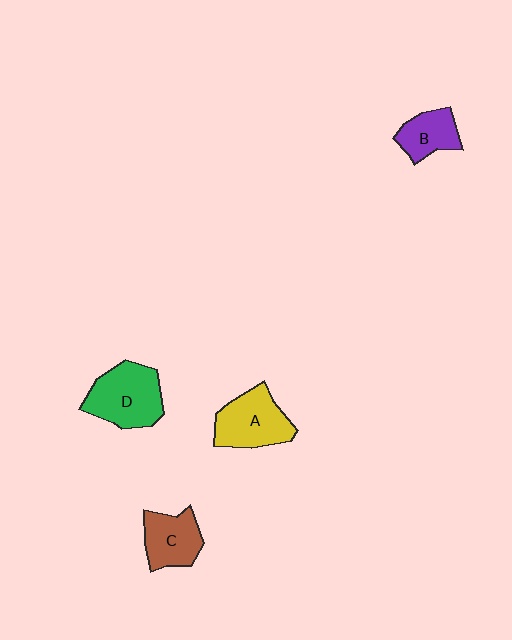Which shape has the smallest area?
Shape B (purple).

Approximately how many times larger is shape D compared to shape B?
Approximately 1.7 times.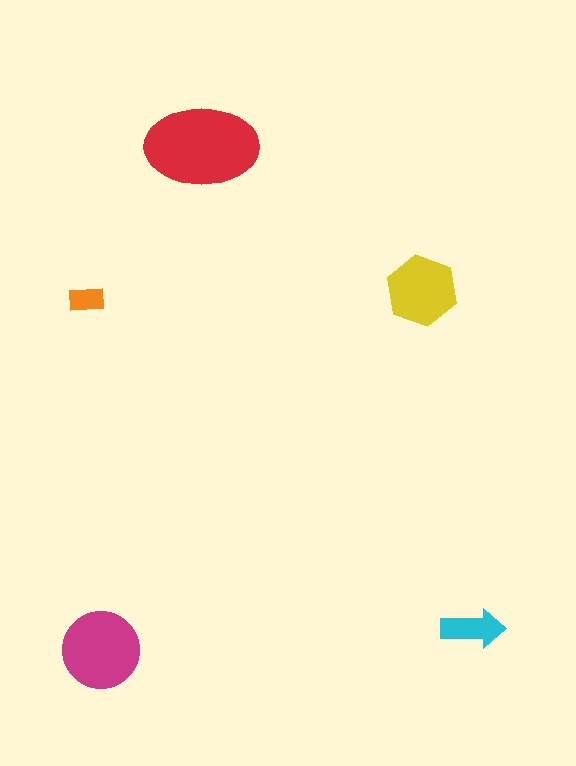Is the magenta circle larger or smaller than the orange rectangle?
Larger.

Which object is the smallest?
The orange rectangle.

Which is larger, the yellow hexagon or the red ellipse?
The red ellipse.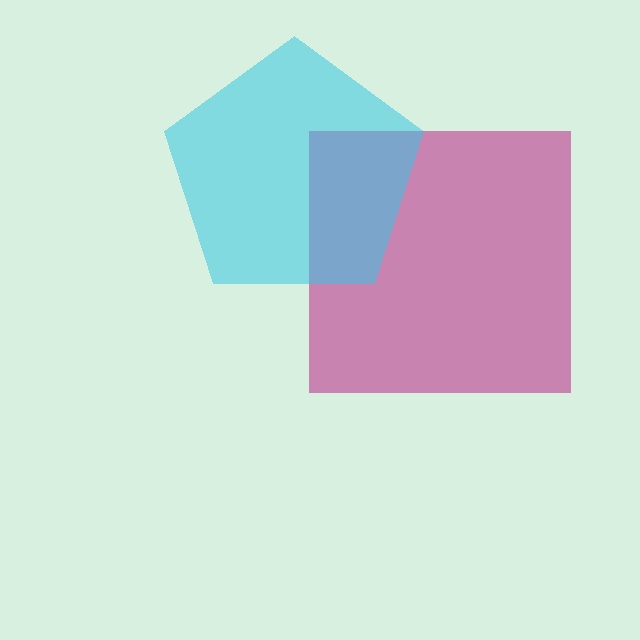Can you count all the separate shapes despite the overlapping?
Yes, there are 2 separate shapes.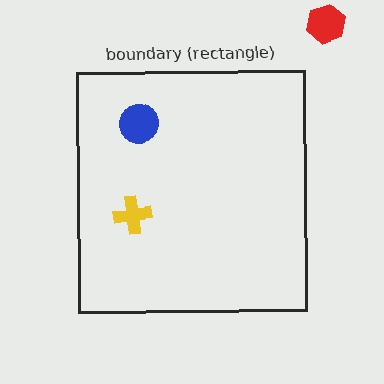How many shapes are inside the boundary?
2 inside, 1 outside.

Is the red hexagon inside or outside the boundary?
Outside.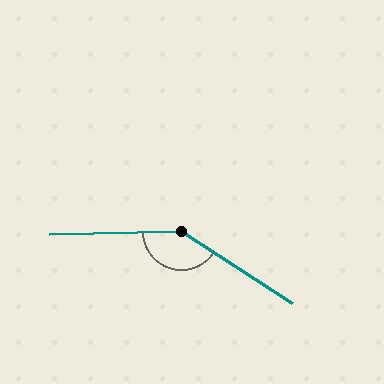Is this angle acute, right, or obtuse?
It is obtuse.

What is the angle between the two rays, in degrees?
Approximately 145 degrees.